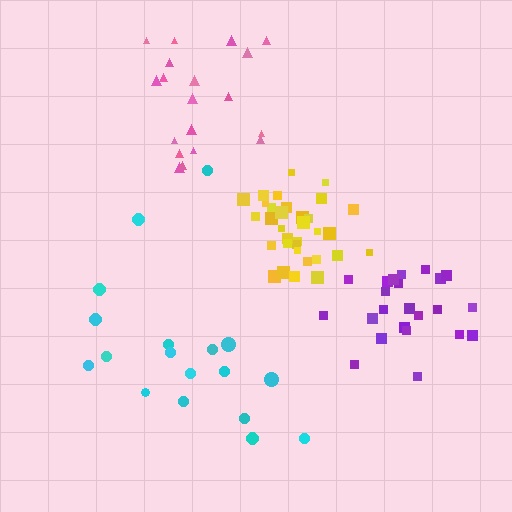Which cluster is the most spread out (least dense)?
Cyan.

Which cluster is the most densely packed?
Yellow.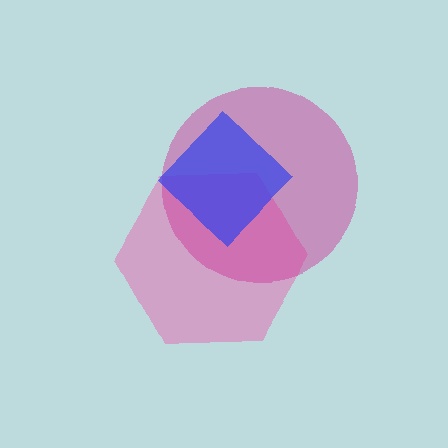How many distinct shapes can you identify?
There are 3 distinct shapes: a pink hexagon, a magenta circle, a blue diamond.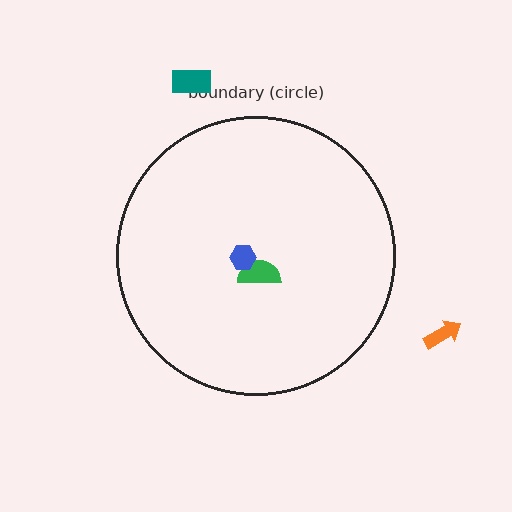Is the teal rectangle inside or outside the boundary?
Outside.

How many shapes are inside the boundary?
2 inside, 2 outside.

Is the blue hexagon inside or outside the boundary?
Inside.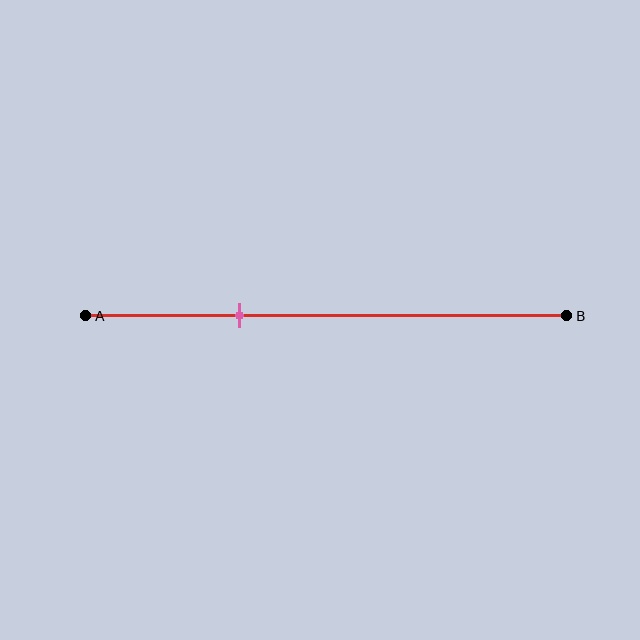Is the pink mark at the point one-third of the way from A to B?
Yes, the mark is approximately at the one-third point.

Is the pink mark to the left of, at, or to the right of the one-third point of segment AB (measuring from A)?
The pink mark is approximately at the one-third point of segment AB.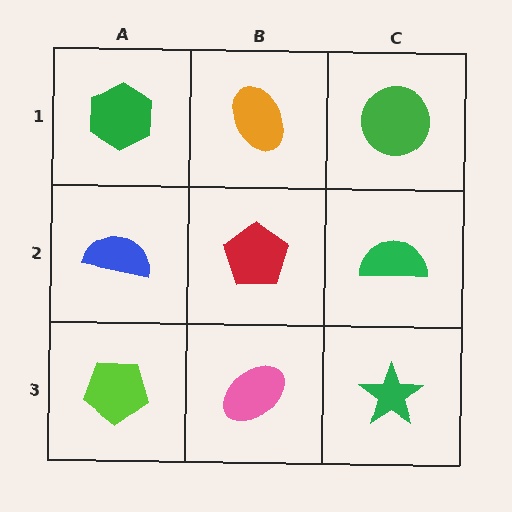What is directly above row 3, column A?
A blue semicircle.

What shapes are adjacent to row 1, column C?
A green semicircle (row 2, column C), an orange ellipse (row 1, column B).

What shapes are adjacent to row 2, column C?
A green circle (row 1, column C), a green star (row 3, column C), a red pentagon (row 2, column B).